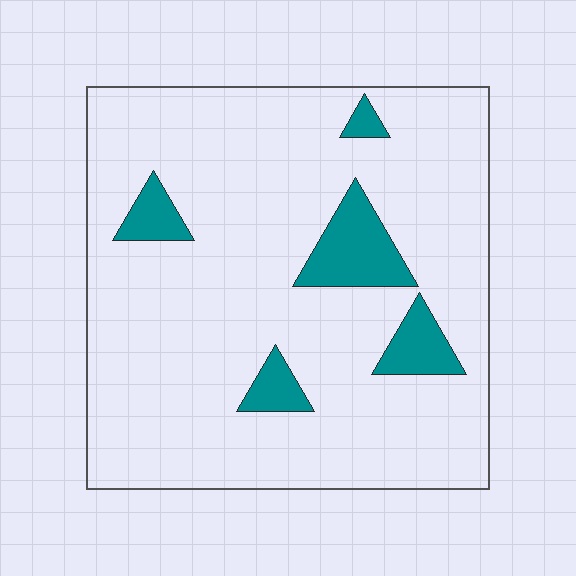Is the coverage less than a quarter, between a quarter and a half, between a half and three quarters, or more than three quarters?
Less than a quarter.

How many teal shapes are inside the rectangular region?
5.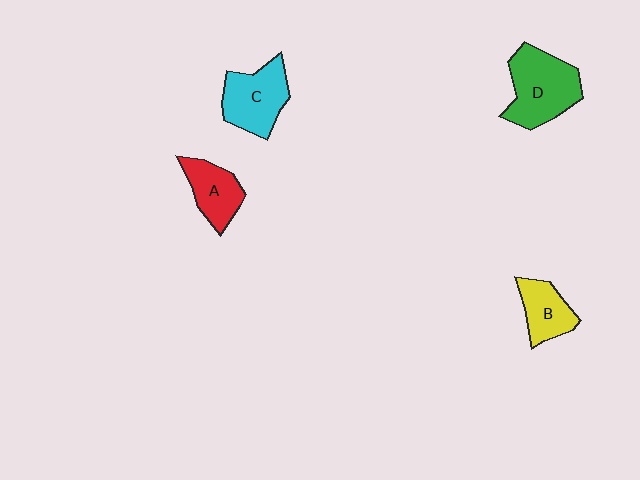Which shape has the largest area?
Shape D (green).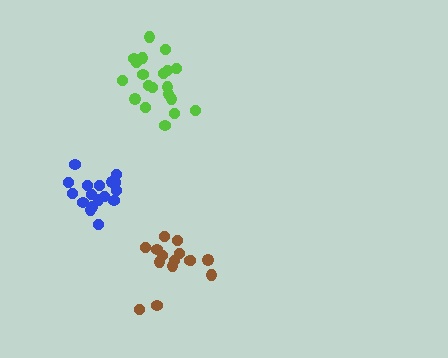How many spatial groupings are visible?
There are 3 spatial groupings.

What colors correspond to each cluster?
The clusters are colored: brown, lime, blue.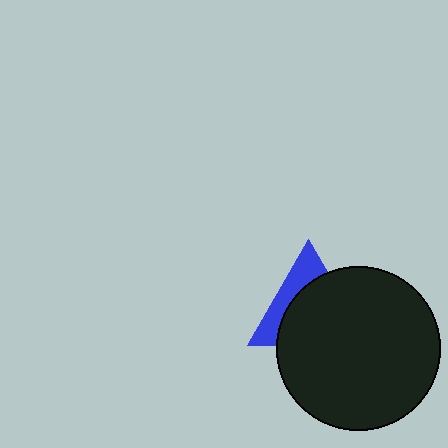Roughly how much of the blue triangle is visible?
A small part of it is visible (roughly 35%).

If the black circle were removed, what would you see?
You would see the complete blue triangle.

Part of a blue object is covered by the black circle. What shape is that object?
It is a triangle.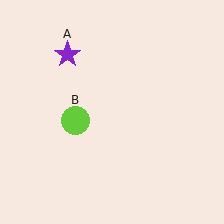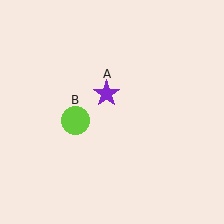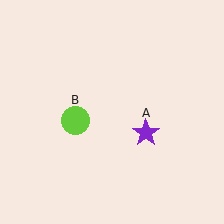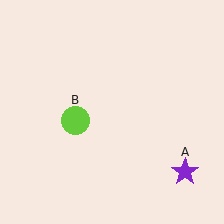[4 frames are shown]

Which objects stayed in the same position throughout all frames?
Lime circle (object B) remained stationary.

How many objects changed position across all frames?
1 object changed position: purple star (object A).